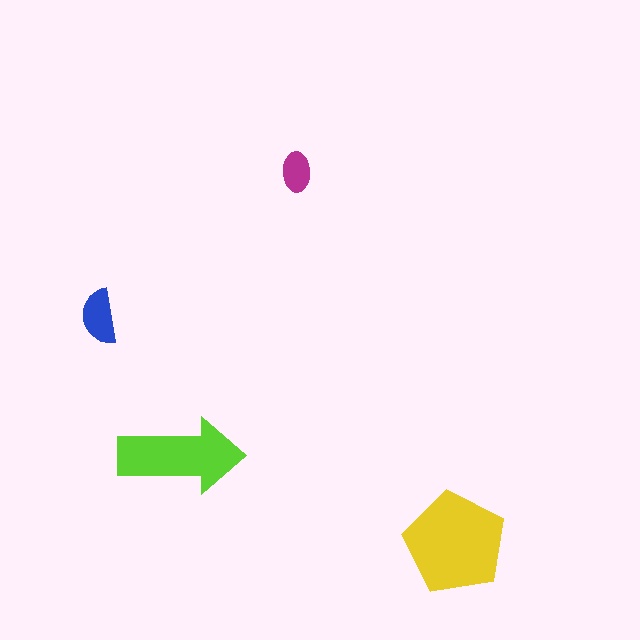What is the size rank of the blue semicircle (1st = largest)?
3rd.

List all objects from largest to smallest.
The yellow pentagon, the lime arrow, the blue semicircle, the magenta ellipse.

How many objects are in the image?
There are 4 objects in the image.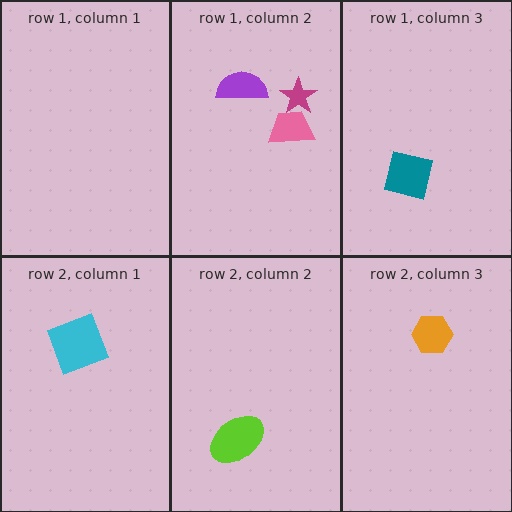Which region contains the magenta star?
The row 1, column 2 region.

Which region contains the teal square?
The row 1, column 3 region.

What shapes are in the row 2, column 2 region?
The lime ellipse.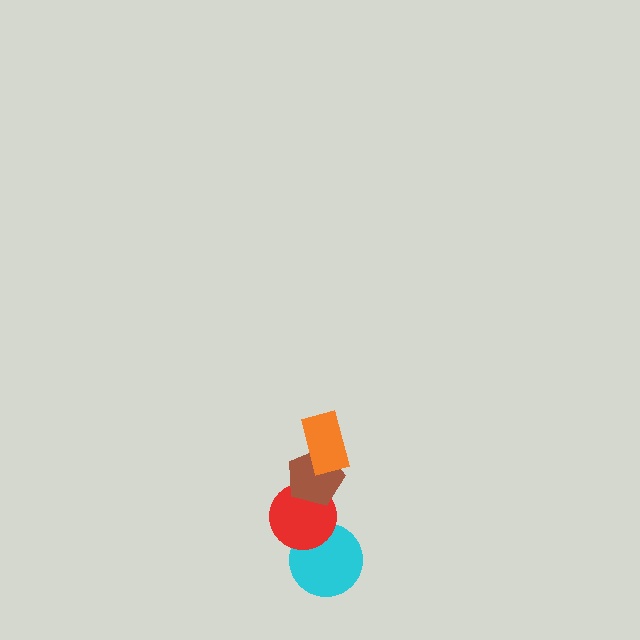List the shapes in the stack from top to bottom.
From top to bottom: the orange rectangle, the brown pentagon, the red circle, the cyan circle.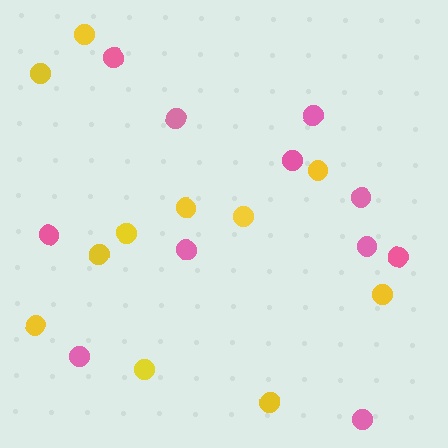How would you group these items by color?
There are 2 groups: one group of pink circles (11) and one group of yellow circles (11).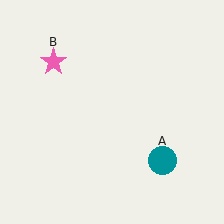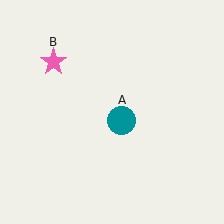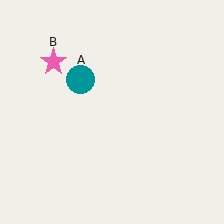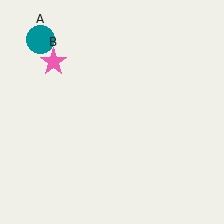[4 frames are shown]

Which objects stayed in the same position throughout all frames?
Pink star (object B) remained stationary.